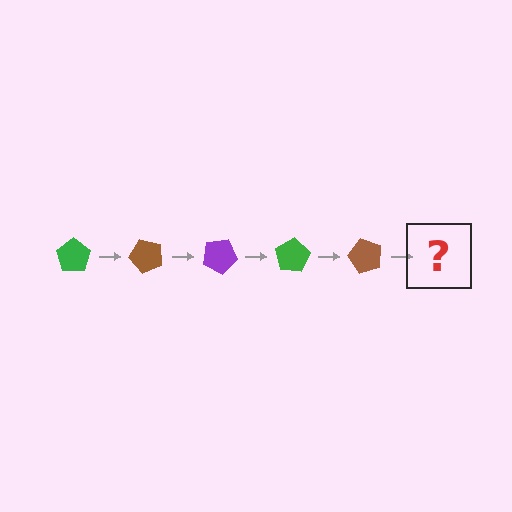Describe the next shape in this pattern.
It should be a purple pentagon, rotated 250 degrees from the start.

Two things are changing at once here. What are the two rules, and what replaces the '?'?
The two rules are that it rotates 50 degrees each step and the color cycles through green, brown, and purple. The '?' should be a purple pentagon, rotated 250 degrees from the start.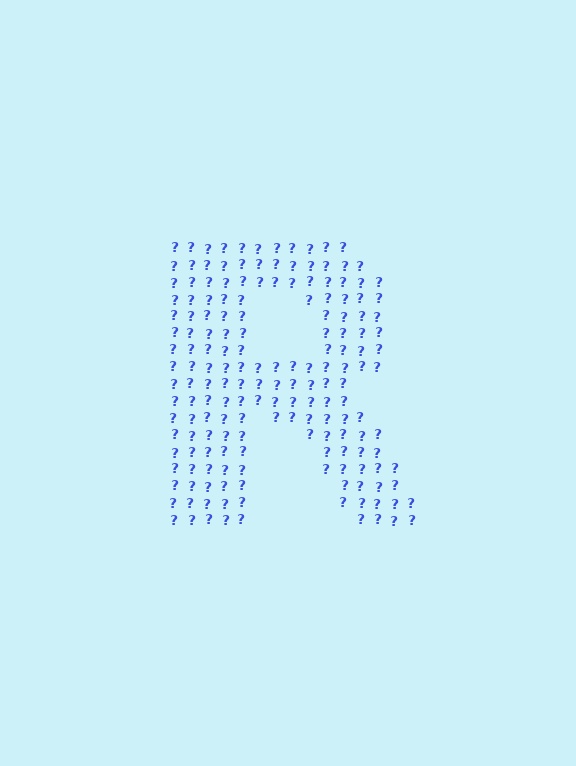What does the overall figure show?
The overall figure shows the letter R.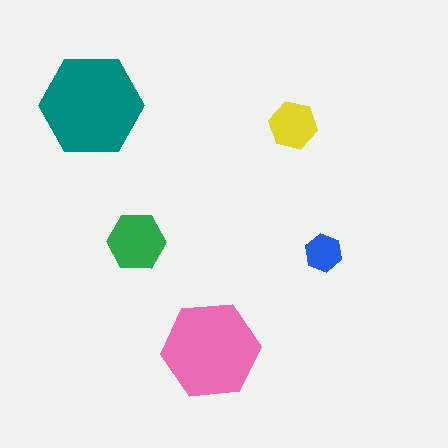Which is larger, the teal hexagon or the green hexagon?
The teal one.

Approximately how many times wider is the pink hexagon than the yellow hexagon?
About 2 times wider.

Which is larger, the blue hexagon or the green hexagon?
The green one.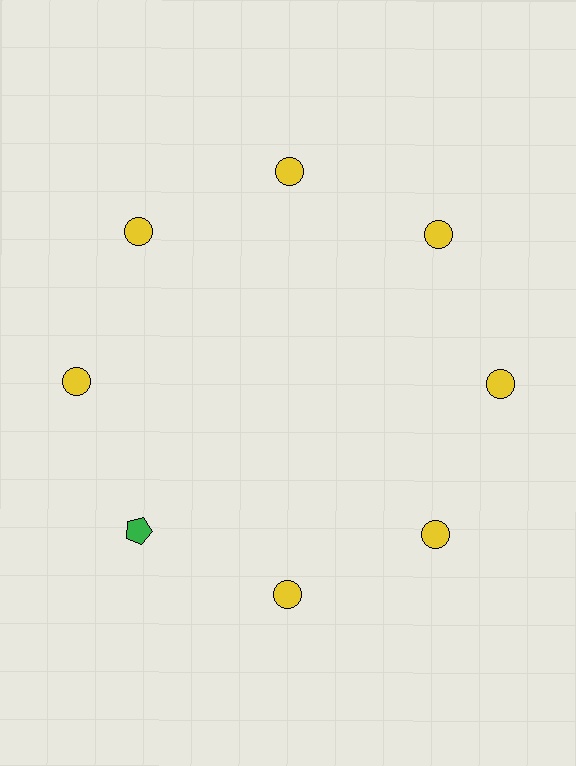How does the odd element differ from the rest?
It differs in both color (green instead of yellow) and shape (pentagon instead of circle).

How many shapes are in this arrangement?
There are 8 shapes arranged in a ring pattern.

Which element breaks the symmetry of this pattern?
The green pentagon at roughly the 8 o'clock position breaks the symmetry. All other shapes are yellow circles.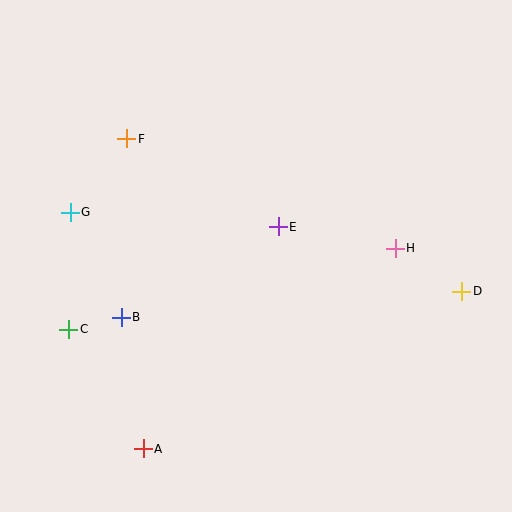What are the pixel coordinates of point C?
Point C is at (69, 329).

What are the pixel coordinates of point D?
Point D is at (462, 291).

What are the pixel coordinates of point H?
Point H is at (395, 248).